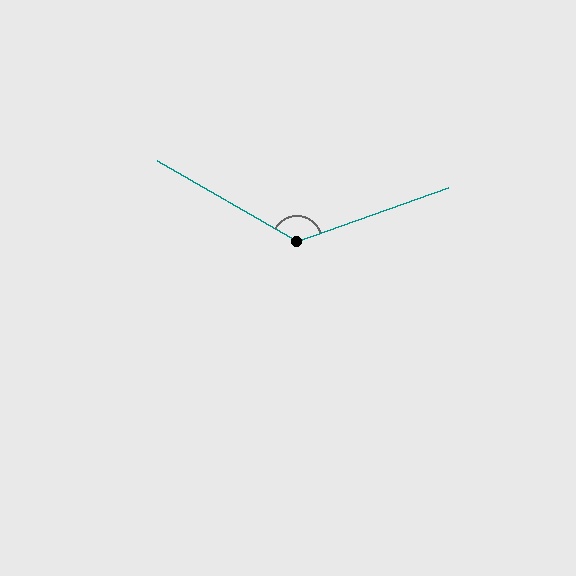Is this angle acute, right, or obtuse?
It is obtuse.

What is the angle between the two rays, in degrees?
Approximately 130 degrees.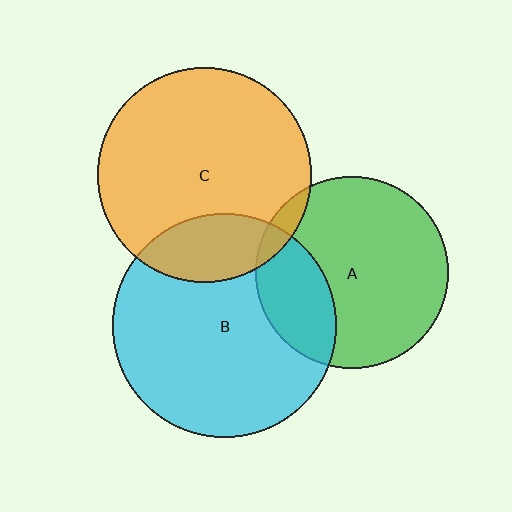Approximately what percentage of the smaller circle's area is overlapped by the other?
Approximately 25%.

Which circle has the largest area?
Circle B (cyan).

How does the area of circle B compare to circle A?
Approximately 1.4 times.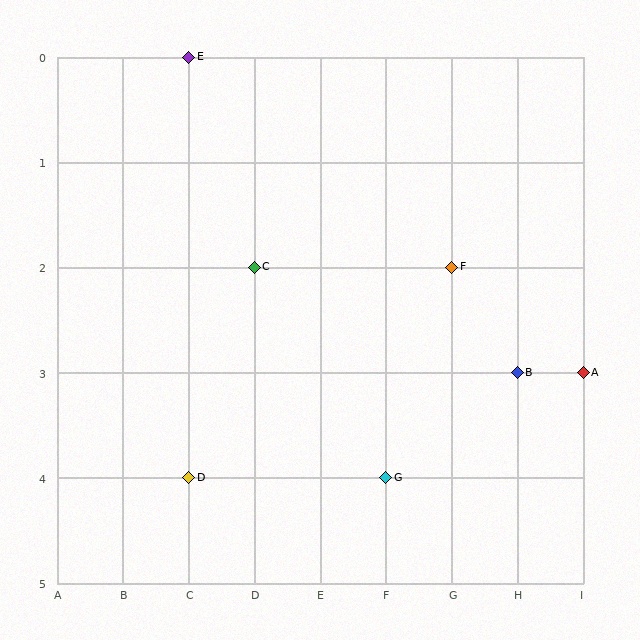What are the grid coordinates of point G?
Point G is at grid coordinates (F, 4).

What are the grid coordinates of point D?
Point D is at grid coordinates (C, 4).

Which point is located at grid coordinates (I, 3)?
Point A is at (I, 3).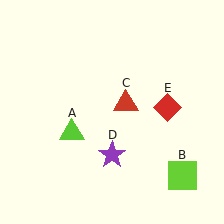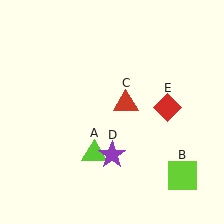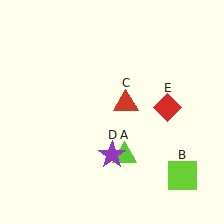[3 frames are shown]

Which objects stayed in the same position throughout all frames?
Lime square (object B) and red triangle (object C) and purple star (object D) and red diamond (object E) remained stationary.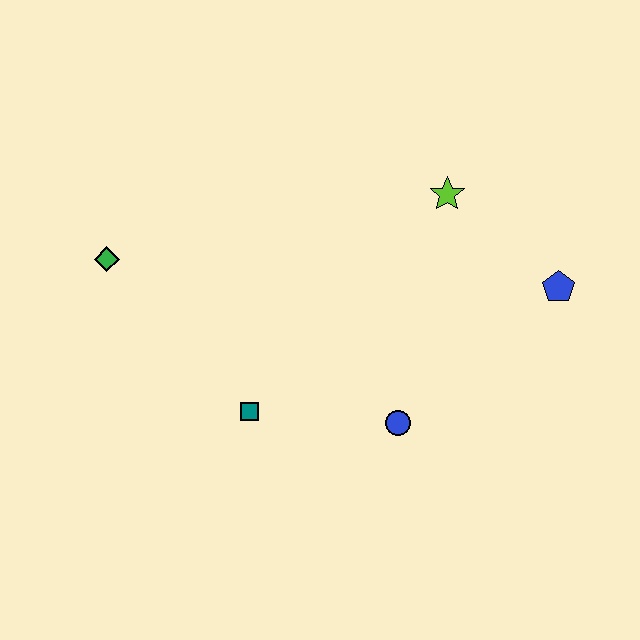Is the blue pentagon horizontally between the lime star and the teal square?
No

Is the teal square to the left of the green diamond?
No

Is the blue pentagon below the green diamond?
Yes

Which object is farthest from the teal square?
The blue pentagon is farthest from the teal square.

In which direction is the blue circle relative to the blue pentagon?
The blue circle is to the left of the blue pentagon.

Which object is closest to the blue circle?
The teal square is closest to the blue circle.